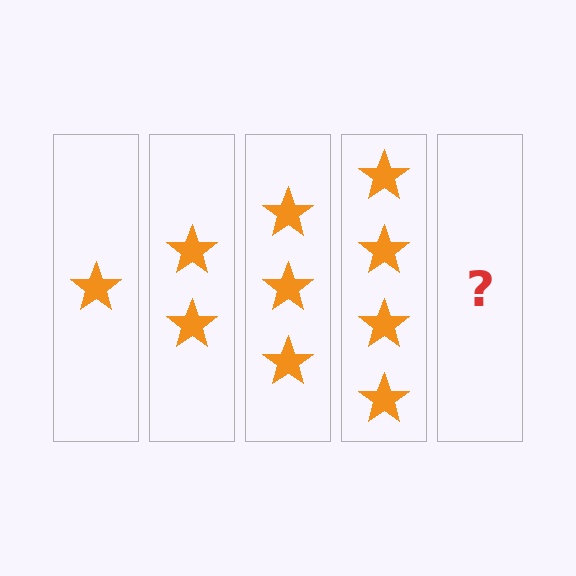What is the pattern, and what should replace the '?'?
The pattern is that each step adds one more star. The '?' should be 5 stars.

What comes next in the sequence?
The next element should be 5 stars.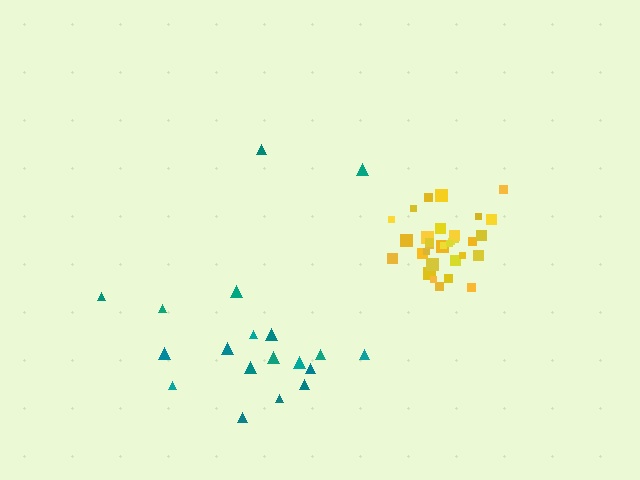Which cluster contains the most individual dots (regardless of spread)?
Yellow (32).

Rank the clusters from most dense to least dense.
yellow, teal.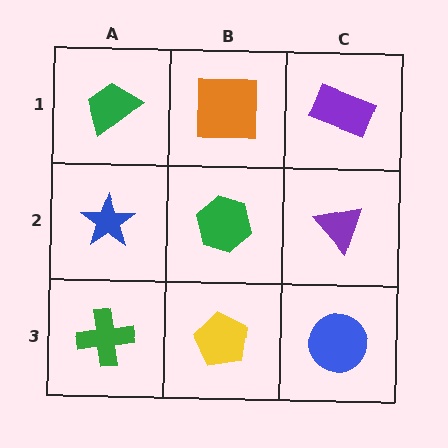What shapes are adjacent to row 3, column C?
A purple triangle (row 2, column C), a yellow pentagon (row 3, column B).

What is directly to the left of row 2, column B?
A blue star.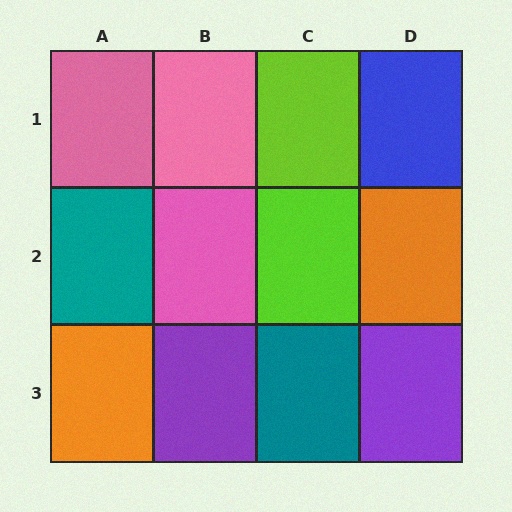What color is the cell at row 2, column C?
Lime.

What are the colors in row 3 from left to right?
Orange, purple, teal, purple.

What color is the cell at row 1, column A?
Pink.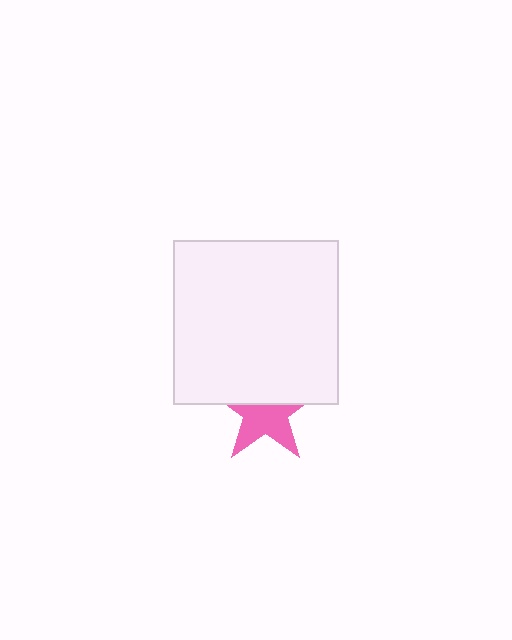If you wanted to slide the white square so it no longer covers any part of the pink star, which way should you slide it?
Slide it up — that is the most direct way to separate the two shapes.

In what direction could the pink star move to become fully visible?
The pink star could move down. That would shift it out from behind the white square entirely.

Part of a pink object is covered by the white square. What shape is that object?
It is a star.